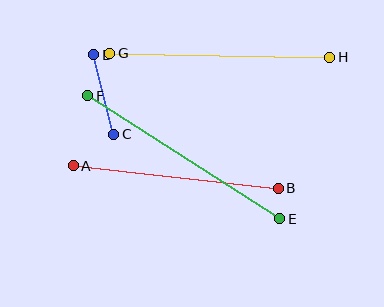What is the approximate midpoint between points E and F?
The midpoint is at approximately (184, 157) pixels.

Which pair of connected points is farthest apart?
Points E and F are farthest apart.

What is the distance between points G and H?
The distance is approximately 220 pixels.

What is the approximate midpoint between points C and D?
The midpoint is at approximately (104, 94) pixels.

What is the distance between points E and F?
The distance is approximately 228 pixels.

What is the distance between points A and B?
The distance is approximately 206 pixels.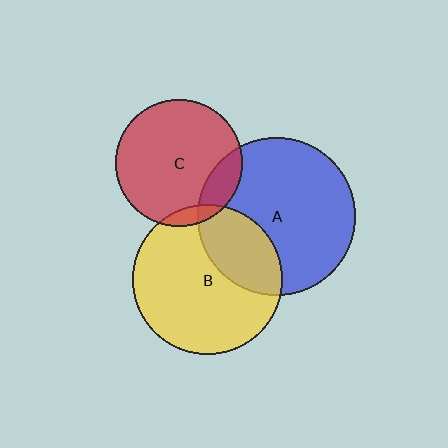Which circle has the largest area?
Circle A (blue).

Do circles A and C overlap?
Yes.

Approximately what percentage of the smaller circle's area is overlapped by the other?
Approximately 15%.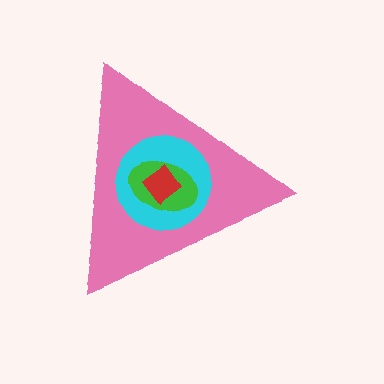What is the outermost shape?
The pink triangle.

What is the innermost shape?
The red diamond.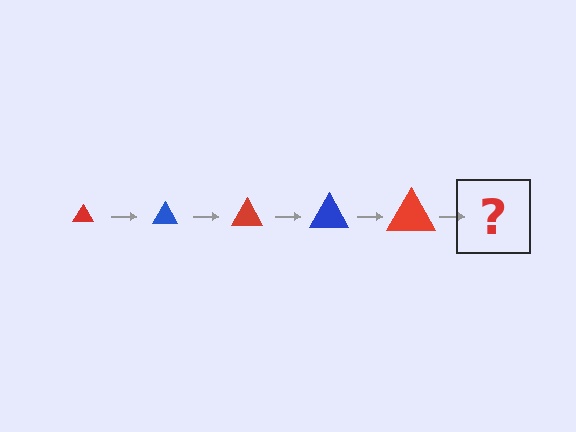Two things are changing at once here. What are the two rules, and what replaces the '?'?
The two rules are that the triangle grows larger each step and the color cycles through red and blue. The '?' should be a blue triangle, larger than the previous one.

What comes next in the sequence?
The next element should be a blue triangle, larger than the previous one.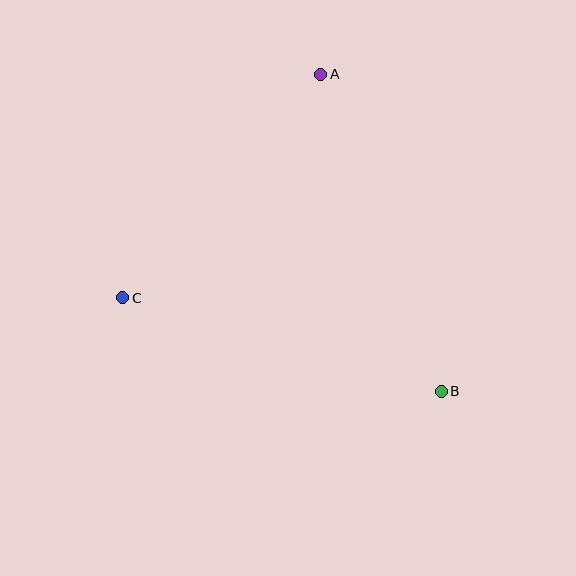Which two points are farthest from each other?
Points A and B are farthest from each other.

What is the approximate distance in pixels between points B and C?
The distance between B and C is approximately 332 pixels.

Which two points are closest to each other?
Points A and C are closest to each other.